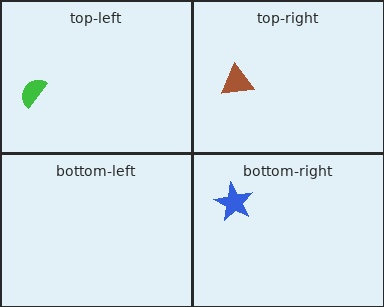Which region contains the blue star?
The bottom-right region.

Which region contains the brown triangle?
The top-right region.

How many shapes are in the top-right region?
1.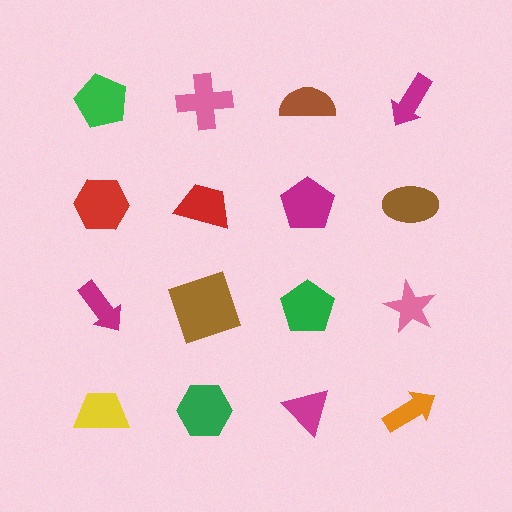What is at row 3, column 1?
A magenta arrow.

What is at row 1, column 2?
A pink cross.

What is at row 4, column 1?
A yellow trapezoid.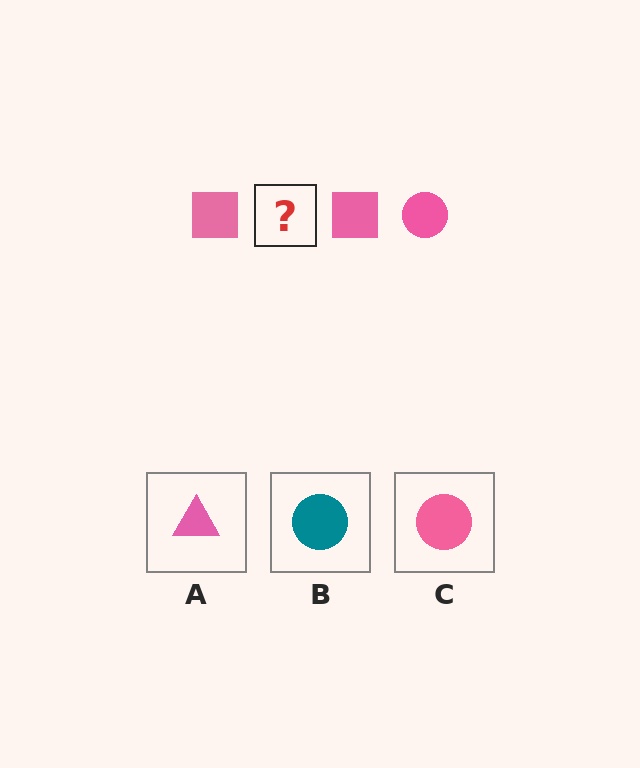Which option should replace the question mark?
Option C.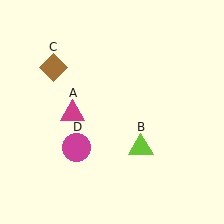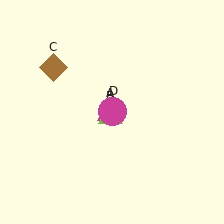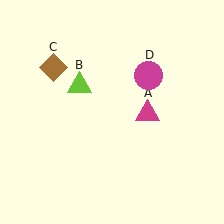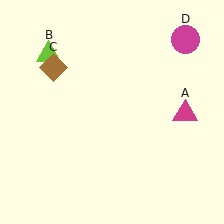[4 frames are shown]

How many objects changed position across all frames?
3 objects changed position: magenta triangle (object A), lime triangle (object B), magenta circle (object D).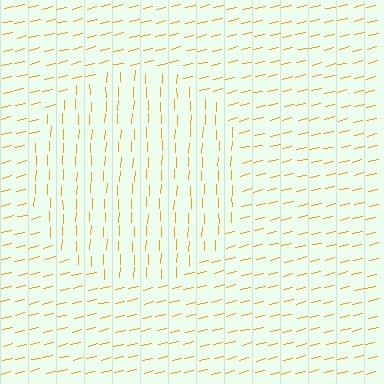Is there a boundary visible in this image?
Yes, there is a texture boundary formed by a change in line orientation.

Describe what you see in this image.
The image is filled with small orange line segments. A circle region in the image has lines oriented differently from the surrounding lines, creating a visible texture boundary.